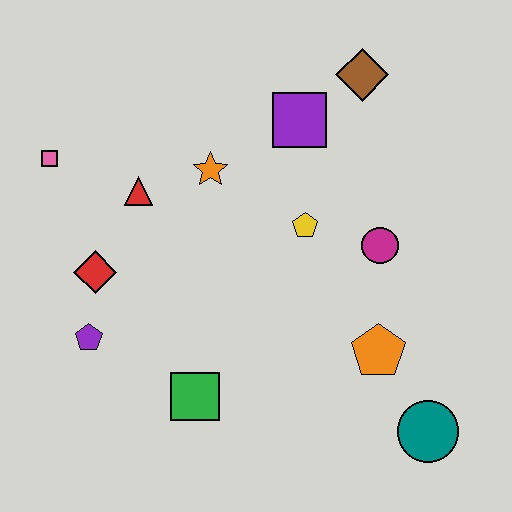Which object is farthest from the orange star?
The teal circle is farthest from the orange star.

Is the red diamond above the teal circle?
Yes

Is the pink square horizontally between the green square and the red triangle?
No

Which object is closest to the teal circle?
The orange pentagon is closest to the teal circle.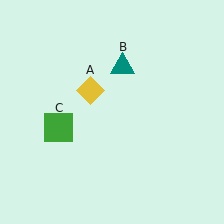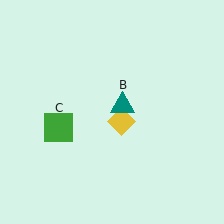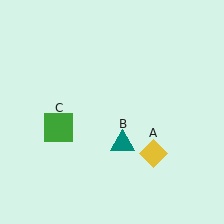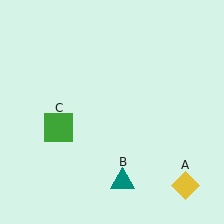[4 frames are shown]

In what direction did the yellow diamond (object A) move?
The yellow diamond (object A) moved down and to the right.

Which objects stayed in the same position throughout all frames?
Green square (object C) remained stationary.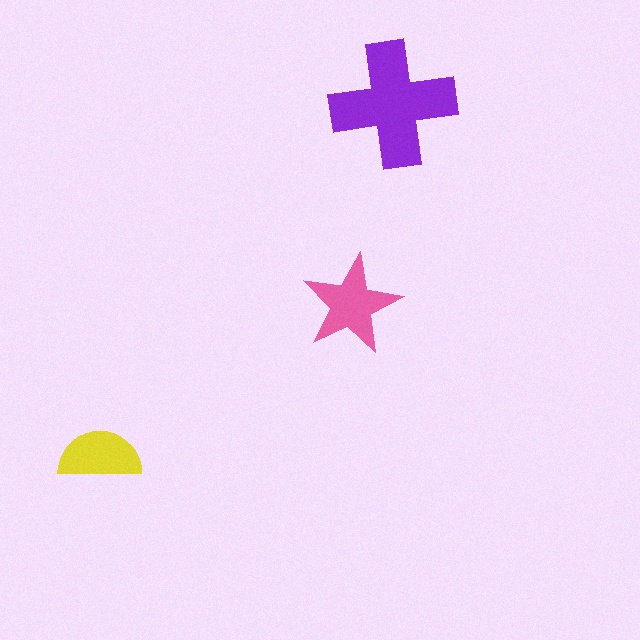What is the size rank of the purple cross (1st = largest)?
1st.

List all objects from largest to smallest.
The purple cross, the pink star, the yellow semicircle.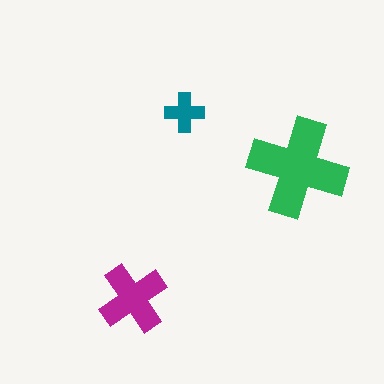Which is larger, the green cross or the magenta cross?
The green one.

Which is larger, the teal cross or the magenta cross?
The magenta one.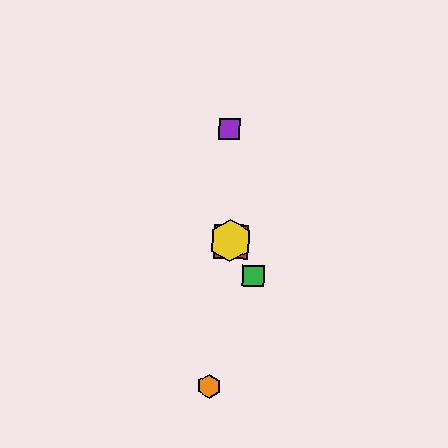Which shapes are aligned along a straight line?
The red square, the blue square, the green square, the yellow hexagon are aligned along a straight line.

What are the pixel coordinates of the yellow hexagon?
The yellow hexagon is at (230, 241).